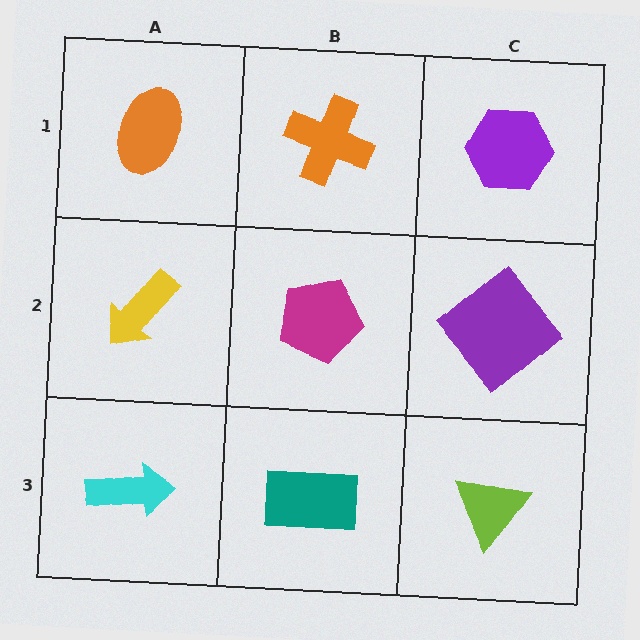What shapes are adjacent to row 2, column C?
A purple hexagon (row 1, column C), a lime triangle (row 3, column C), a magenta pentagon (row 2, column B).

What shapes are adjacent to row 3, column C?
A purple diamond (row 2, column C), a teal rectangle (row 3, column B).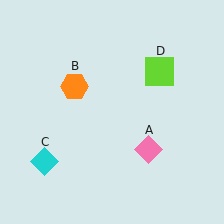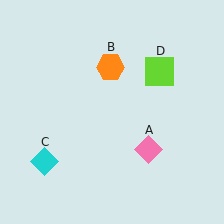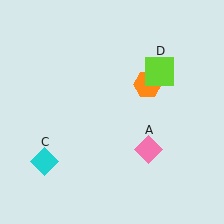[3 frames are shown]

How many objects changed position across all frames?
1 object changed position: orange hexagon (object B).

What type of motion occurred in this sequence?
The orange hexagon (object B) rotated clockwise around the center of the scene.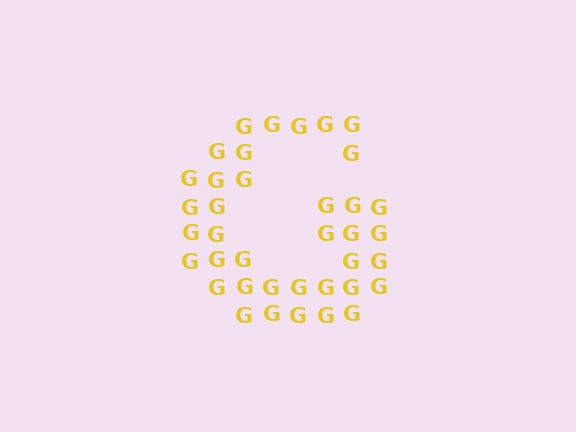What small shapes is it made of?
It is made of small letter G's.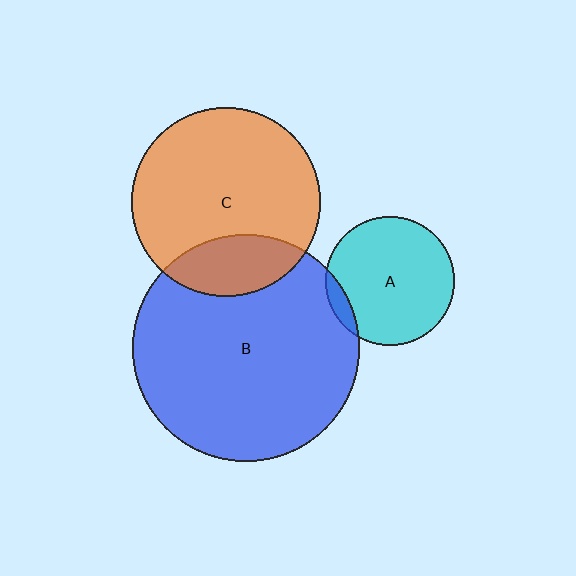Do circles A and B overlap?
Yes.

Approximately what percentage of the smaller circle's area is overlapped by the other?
Approximately 10%.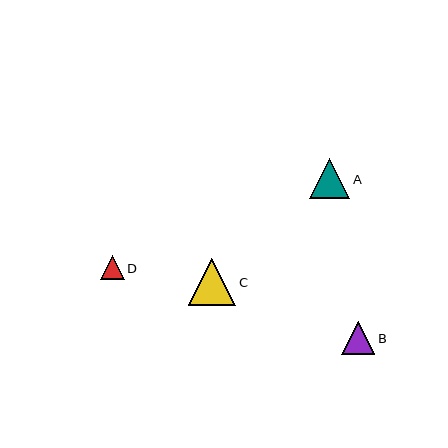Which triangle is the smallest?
Triangle D is the smallest with a size of approximately 23 pixels.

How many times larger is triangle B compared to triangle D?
Triangle B is approximately 1.4 times the size of triangle D.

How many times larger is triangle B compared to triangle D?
Triangle B is approximately 1.4 times the size of triangle D.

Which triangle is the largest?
Triangle C is the largest with a size of approximately 47 pixels.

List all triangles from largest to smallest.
From largest to smallest: C, A, B, D.